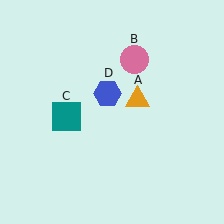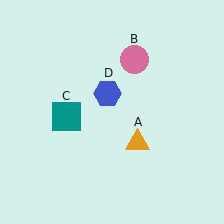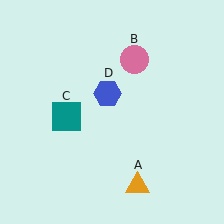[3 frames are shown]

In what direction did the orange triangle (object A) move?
The orange triangle (object A) moved down.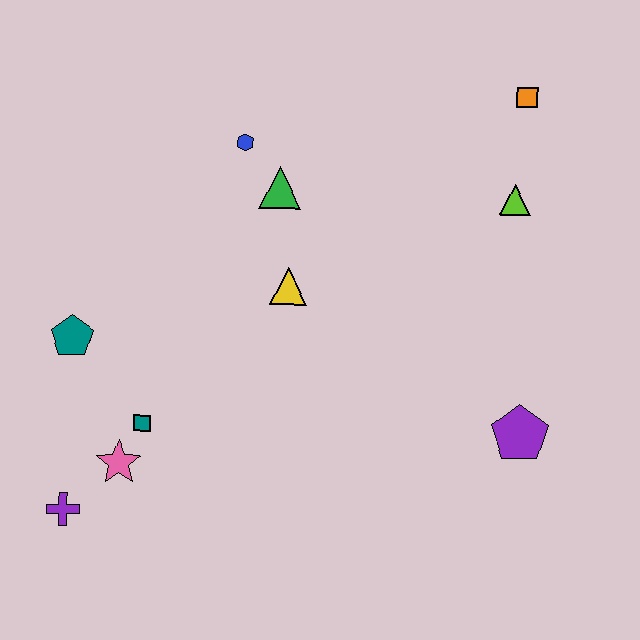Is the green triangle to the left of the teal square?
No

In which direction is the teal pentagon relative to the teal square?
The teal pentagon is above the teal square.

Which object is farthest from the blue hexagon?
The purple cross is farthest from the blue hexagon.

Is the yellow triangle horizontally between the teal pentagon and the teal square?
No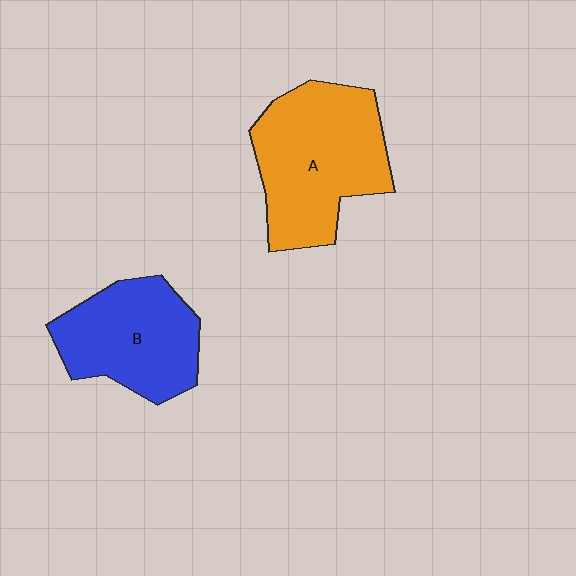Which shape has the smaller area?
Shape B (blue).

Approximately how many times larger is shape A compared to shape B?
Approximately 1.3 times.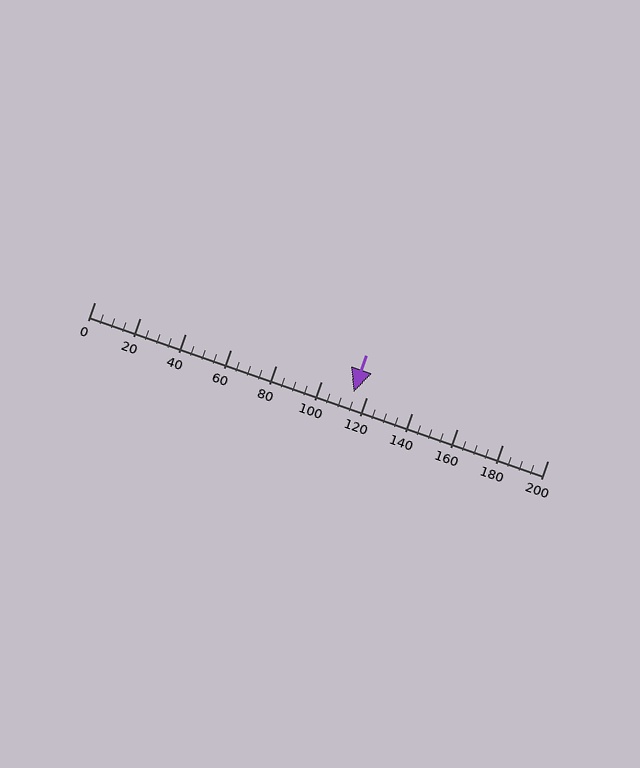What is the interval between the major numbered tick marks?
The major tick marks are spaced 20 units apart.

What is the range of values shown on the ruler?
The ruler shows values from 0 to 200.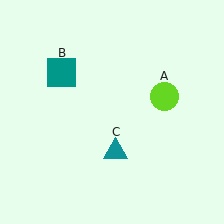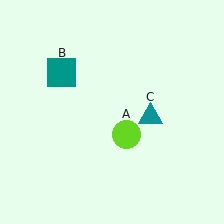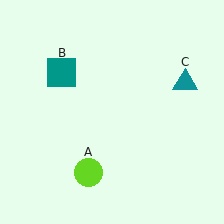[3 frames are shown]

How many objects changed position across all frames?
2 objects changed position: lime circle (object A), teal triangle (object C).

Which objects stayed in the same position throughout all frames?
Teal square (object B) remained stationary.